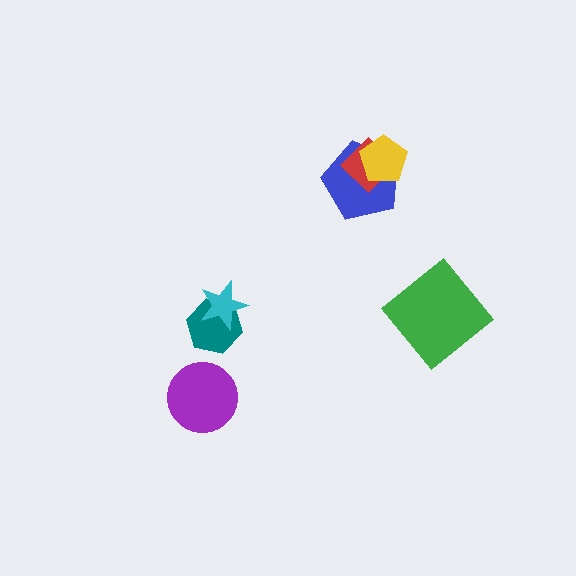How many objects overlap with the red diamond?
2 objects overlap with the red diamond.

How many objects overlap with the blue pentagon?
2 objects overlap with the blue pentagon.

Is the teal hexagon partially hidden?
Yes, it is partially covered by another shape.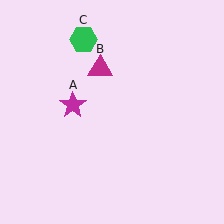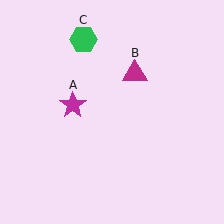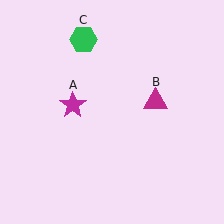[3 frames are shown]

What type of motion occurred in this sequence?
The magenta triangle (object B) rotated clockwise around the center of the scene.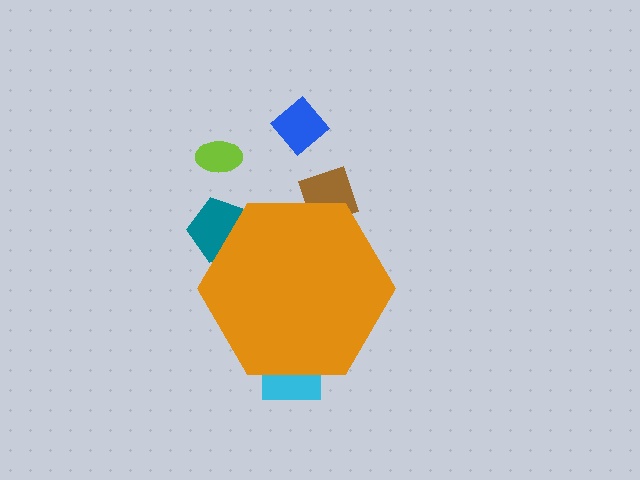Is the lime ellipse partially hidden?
No, the lime ellipse is fully visible.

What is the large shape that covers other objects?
An orange hexagon.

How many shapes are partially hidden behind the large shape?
3 shapes are partially hidden.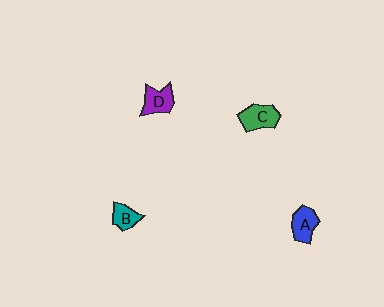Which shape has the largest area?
Shape C (green).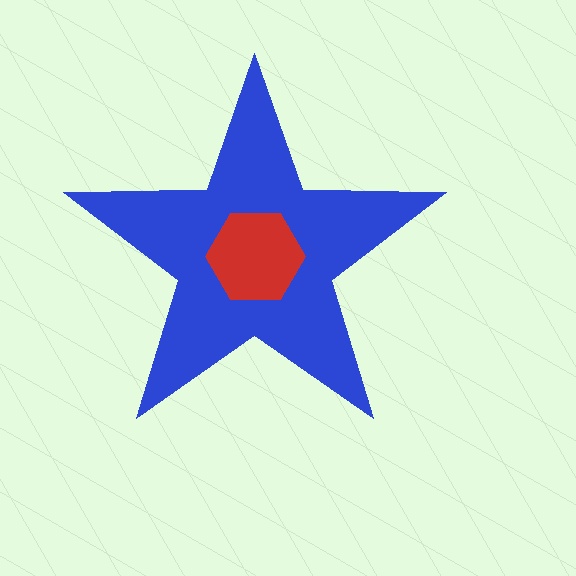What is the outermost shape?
The blue star.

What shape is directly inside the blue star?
The red hexagon.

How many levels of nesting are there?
2.